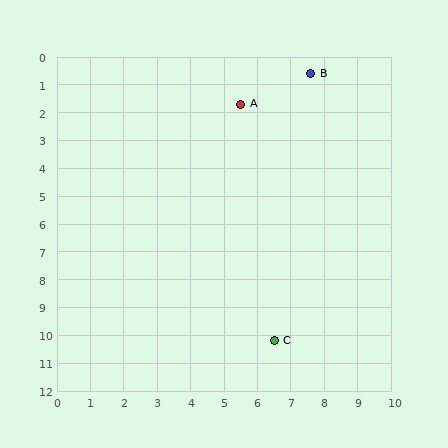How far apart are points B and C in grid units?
Points B and C are about 9.7 grid units apart.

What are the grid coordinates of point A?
Point A is at approximately (5.5, 1.7).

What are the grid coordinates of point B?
Point B is at approximately (7.6, 0.6).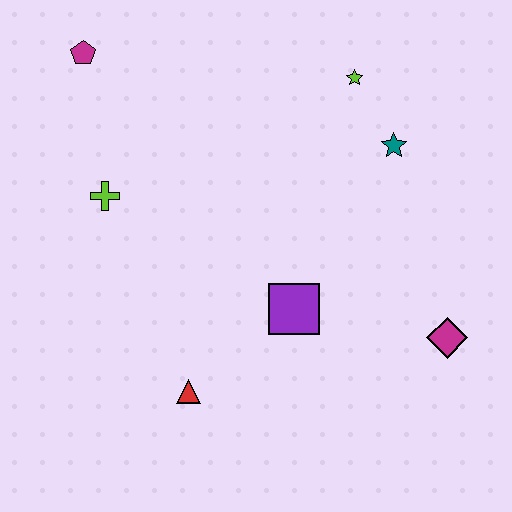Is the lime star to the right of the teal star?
No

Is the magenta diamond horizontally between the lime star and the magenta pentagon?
No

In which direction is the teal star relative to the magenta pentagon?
The teal star is to the right of the magenta pentagon.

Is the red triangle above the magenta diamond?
No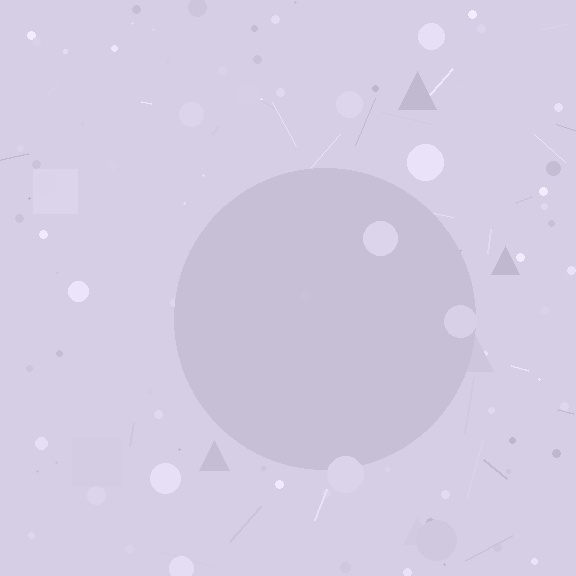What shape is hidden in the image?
A circle is hidden in the image.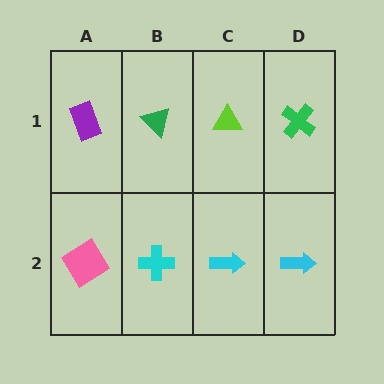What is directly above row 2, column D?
A green cross.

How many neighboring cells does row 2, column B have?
3.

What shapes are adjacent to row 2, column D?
A green cross (row 1, column D), a cyan arrow (row 2, column C).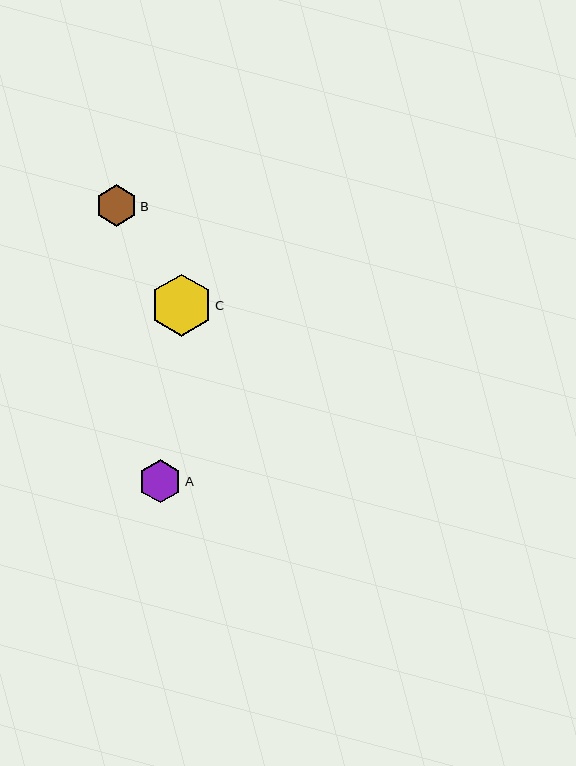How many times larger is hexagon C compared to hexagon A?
Hexagon C is approximately 1.4 times the size of hexagon A.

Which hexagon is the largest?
Hexagon C is the largest with a size of approximately 62 pixels.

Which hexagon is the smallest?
Hexagon B is the smallest with a size of approximately 41 pixels.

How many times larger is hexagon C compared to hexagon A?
Hexagon C is approximately 1.4 times the size of hexagon A.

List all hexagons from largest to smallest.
From largest to smallest: C, A, B.